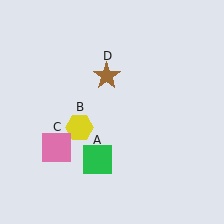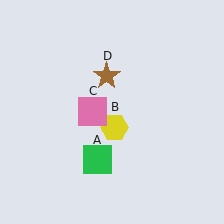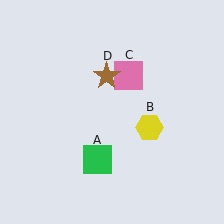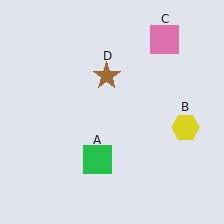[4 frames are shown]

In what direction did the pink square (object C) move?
The pink square (object C) moved up and to the right.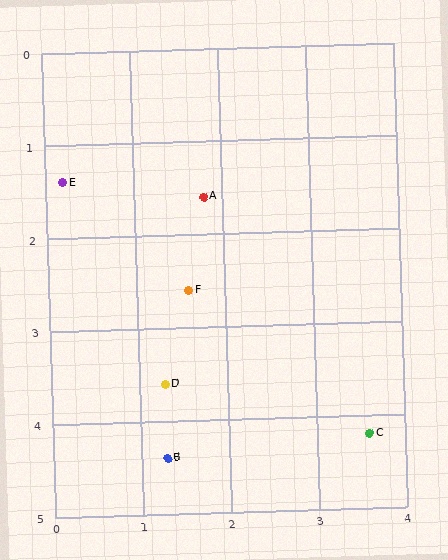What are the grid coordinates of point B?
Point B is at approximately (1.3, 4.4).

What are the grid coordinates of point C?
Point C is at approximately (3.6, 4.2).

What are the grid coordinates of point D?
Point D is at approximately (1.3, 3.6).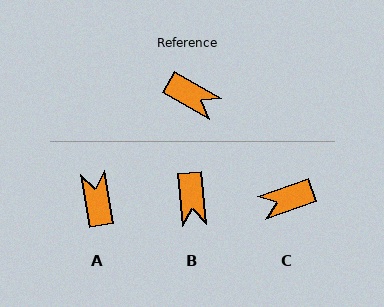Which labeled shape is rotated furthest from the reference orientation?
C, about 131 degrees away.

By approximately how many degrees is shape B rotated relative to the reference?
Approximately 55 degrees clockwise.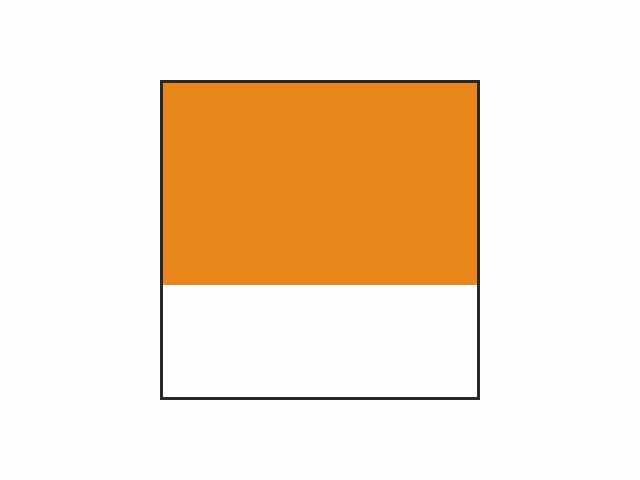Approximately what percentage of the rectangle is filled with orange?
Approximately 65%.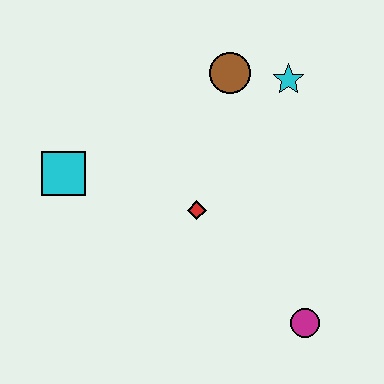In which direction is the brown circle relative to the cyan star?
The brown circle is to the left of the cyan star.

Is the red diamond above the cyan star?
No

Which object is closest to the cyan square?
The red diamond is closest to the cyan square.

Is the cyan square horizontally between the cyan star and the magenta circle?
No